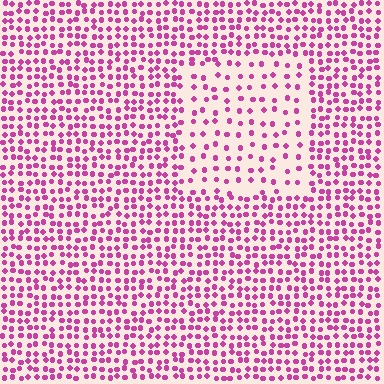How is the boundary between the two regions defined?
The boundary is defined by a change in element density (approximately 2.1x ratio). All elements are the same color, size, and shape.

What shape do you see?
I see a rectangle.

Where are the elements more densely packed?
The elements are more densely packed outside the rectangle boundary.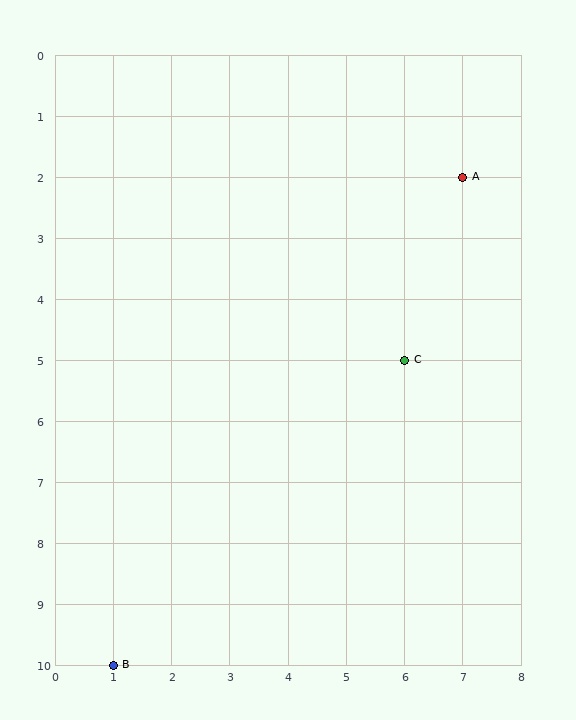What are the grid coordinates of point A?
Point A is at grid coordinates (7, 2).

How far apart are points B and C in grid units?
Points B and C are 5 columns and 5 rows apart (about 7.1 grid units diagonally).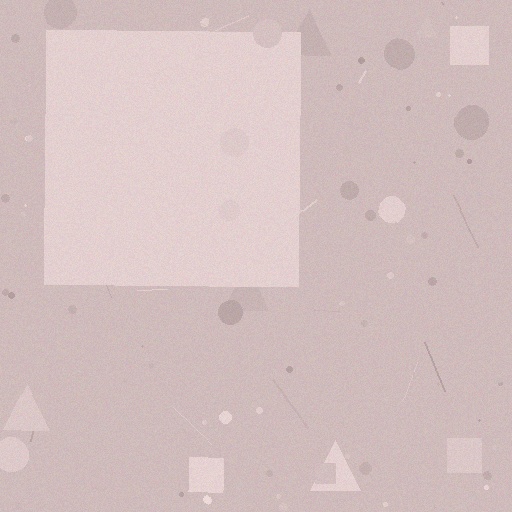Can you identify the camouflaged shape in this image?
The camouflaged shape is a square.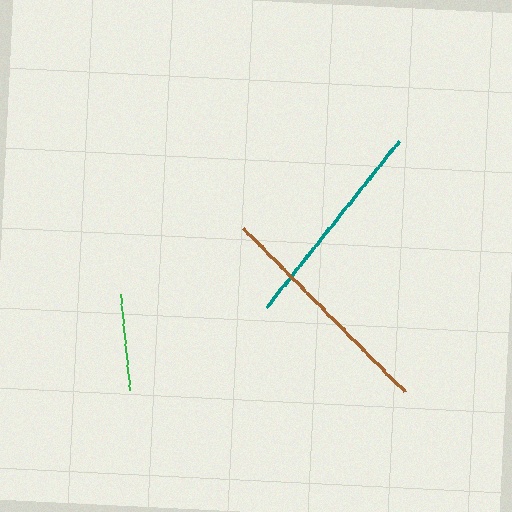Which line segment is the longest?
The brown line is the longest at approximately 229 pixels.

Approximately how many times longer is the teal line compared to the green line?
The teal line is approximately 2.2 times the length of the green line.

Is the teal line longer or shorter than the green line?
The teal line is longer than the green line.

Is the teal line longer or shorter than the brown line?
The brown line is longer than the teal line.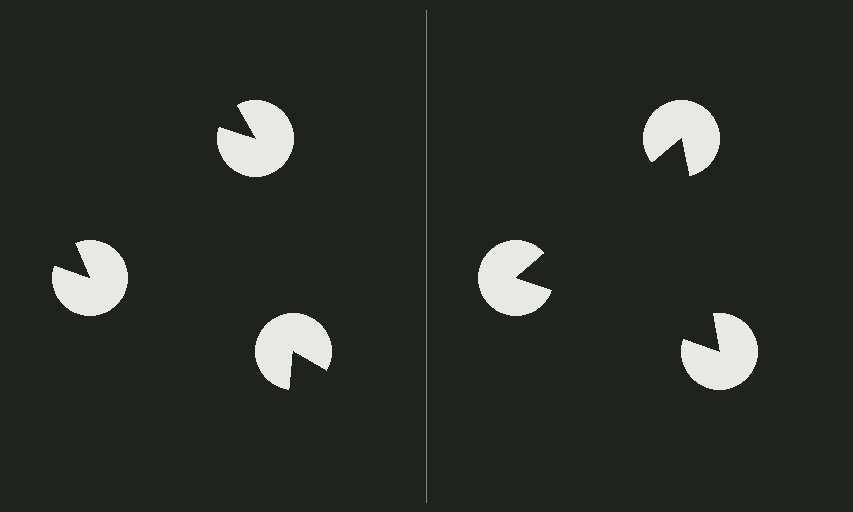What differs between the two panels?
The pac-man discs are positioned identically on both sides; only the wedge orientations differ. On the right they align to a triangle; on the left they are misaligned.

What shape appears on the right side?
An illusory triangle.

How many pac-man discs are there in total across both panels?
6 — 3 on each side.